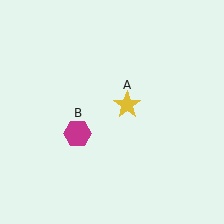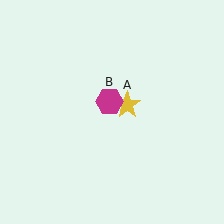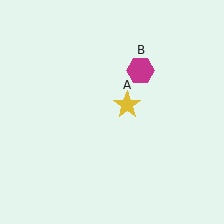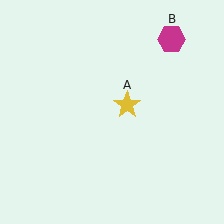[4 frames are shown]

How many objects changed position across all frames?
1 object changed position: magenta hexagon (object B).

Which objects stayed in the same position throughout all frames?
Yellow star (object A) remained stationary.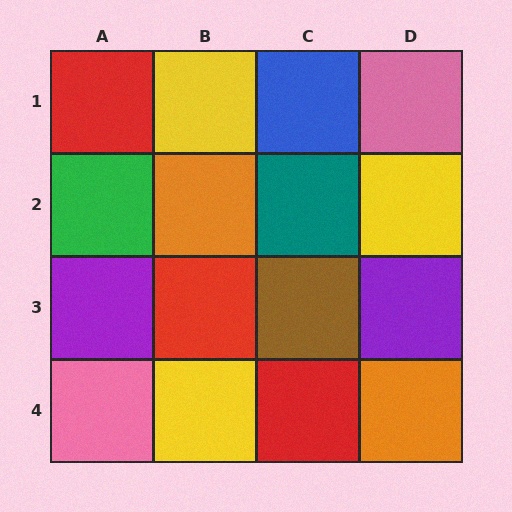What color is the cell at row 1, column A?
Red.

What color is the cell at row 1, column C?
Blue.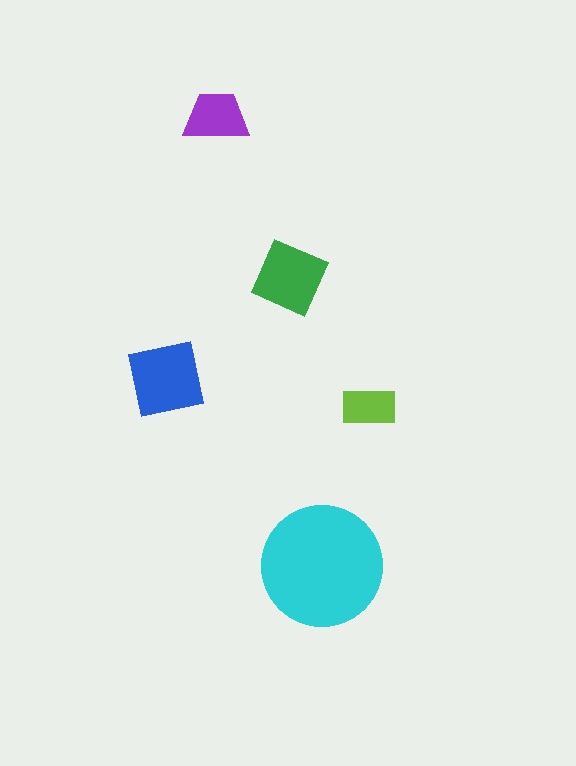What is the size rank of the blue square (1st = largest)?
2nd.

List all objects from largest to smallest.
The cyan circle, the blue square, the green square, the purple trapezoid, the lime rectangle.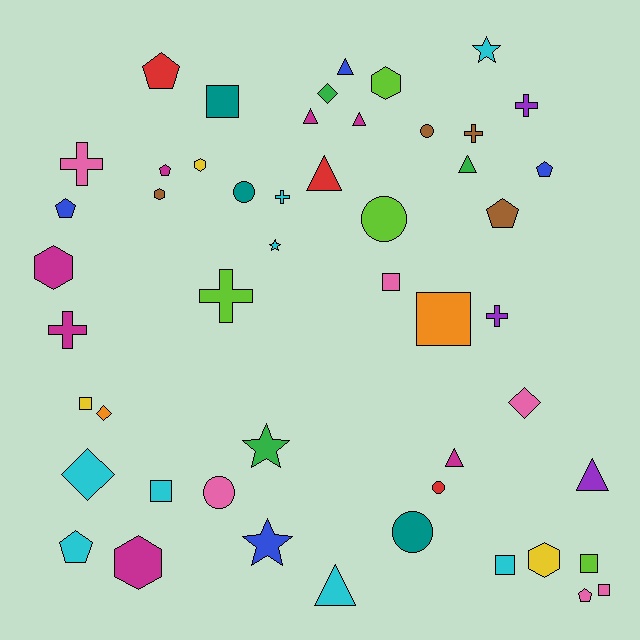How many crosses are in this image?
There are 7 crosses.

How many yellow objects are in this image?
There are 3 yellow objects.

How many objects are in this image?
There are 50 objects.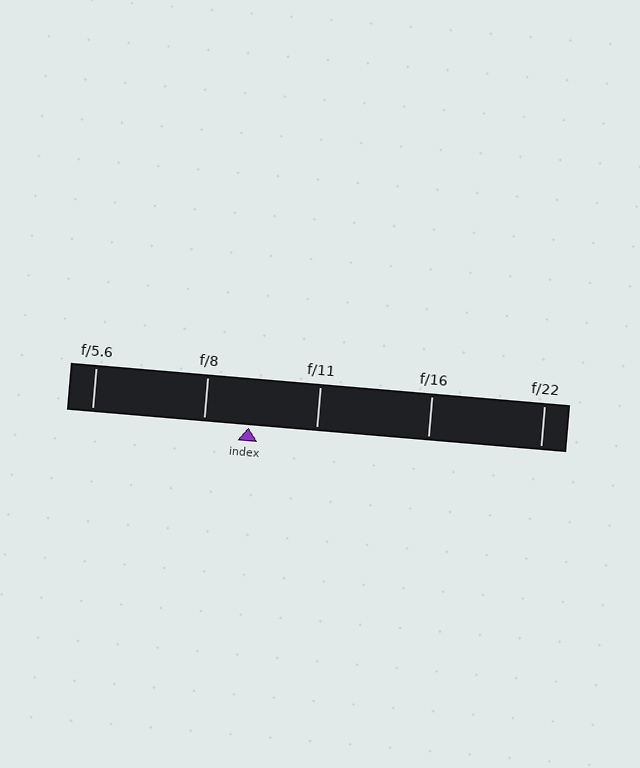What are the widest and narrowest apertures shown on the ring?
The widest aperture shown is f/5.6 and the narrowest is f/22.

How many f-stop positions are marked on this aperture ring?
There are 5 f-stop positions marked.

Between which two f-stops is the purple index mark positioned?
The index mark is between f/8 and f/11.